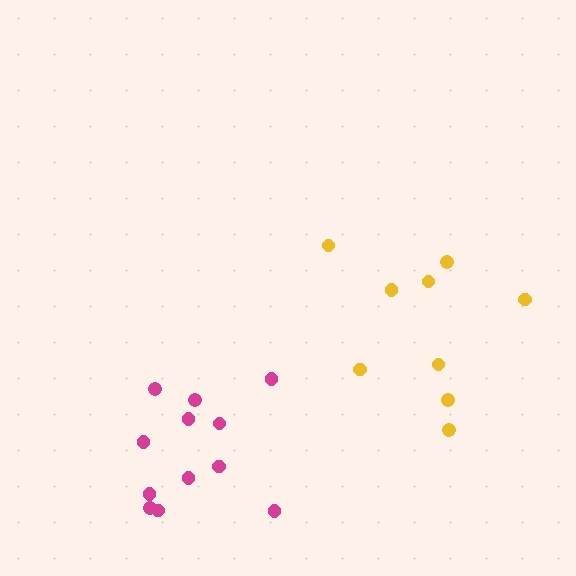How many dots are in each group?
Group 1: 9 dots, Group 2: 12 dots (21 total).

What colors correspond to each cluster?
The clusters are colored: yellow, magenta.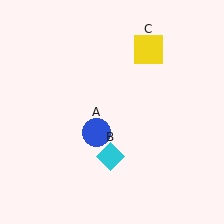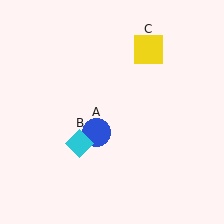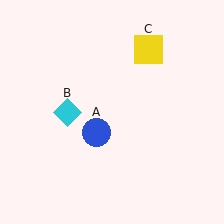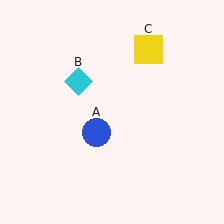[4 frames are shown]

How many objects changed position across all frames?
1 object changed position: cyan diamond (object B).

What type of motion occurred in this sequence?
The cyan diamond (object B) rotated clockwise around the center of the scene.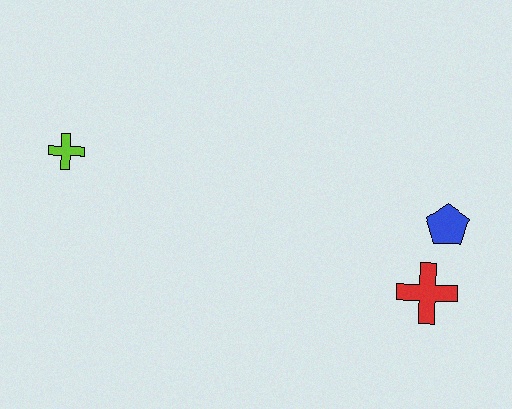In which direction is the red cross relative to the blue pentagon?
The red cross is below the blue pentagon.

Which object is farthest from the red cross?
The lime cross is farthest from the red cross.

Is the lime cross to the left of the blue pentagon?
Yes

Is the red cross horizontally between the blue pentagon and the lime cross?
Yes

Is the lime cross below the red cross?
No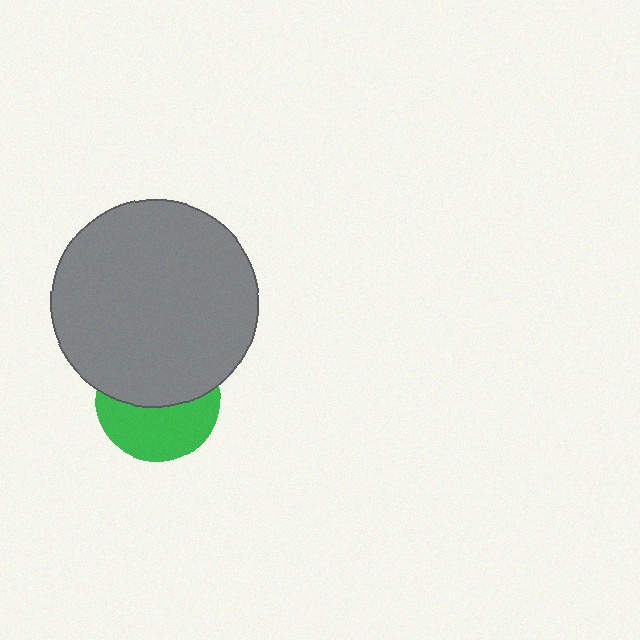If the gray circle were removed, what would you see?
You would see the complete green circle.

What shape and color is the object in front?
The object in front is a gray circle.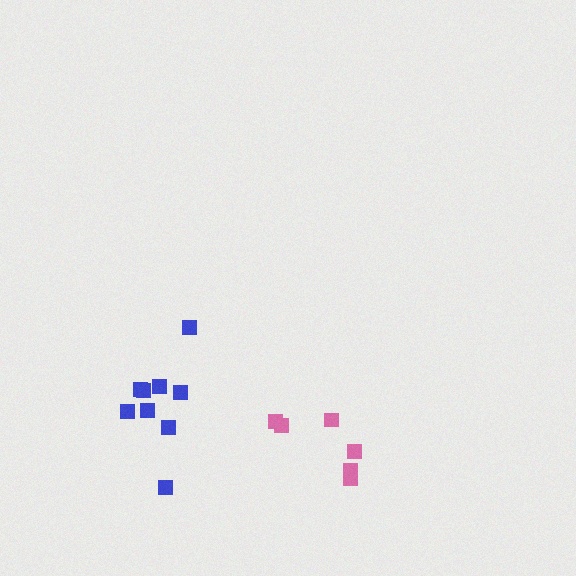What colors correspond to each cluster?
The clusters are colored: blue, pink.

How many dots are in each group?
Group 1: 9 dots, Group 2: 6 dots (15 total).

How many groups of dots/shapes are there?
There are 2 groups.